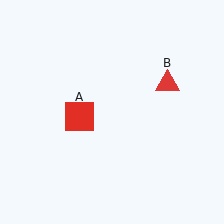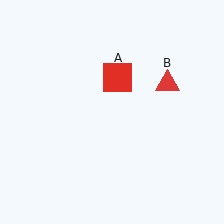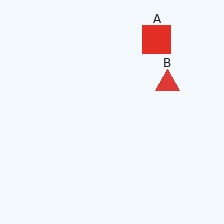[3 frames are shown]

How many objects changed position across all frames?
1 object changed position: red square (object A).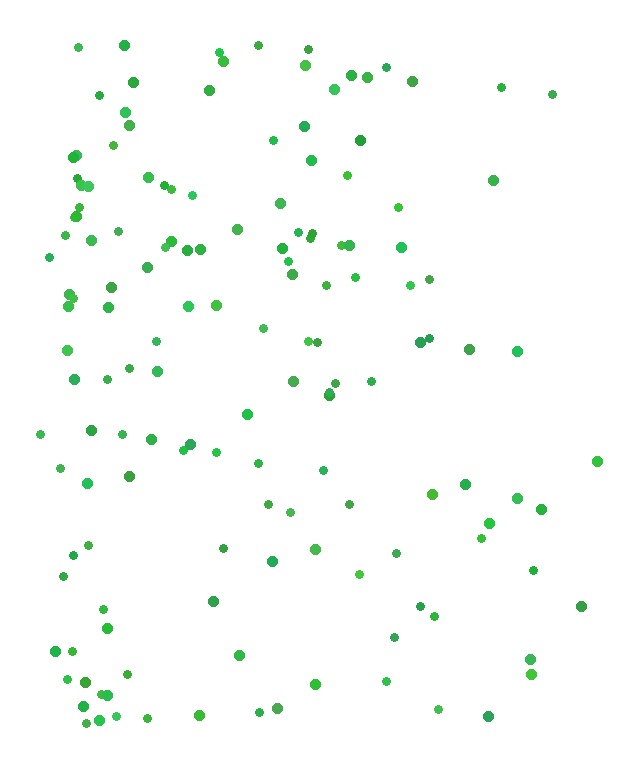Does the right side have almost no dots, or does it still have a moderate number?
Still a moderate number, just noticeably fewer than the left.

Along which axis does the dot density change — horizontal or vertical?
Horizontal.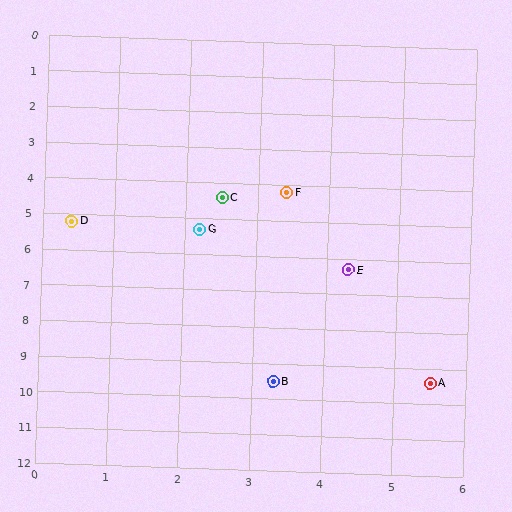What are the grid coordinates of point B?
Point B is at approximately (3.3, 9.5).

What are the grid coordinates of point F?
Point F is at approximately (3.4, 4.2).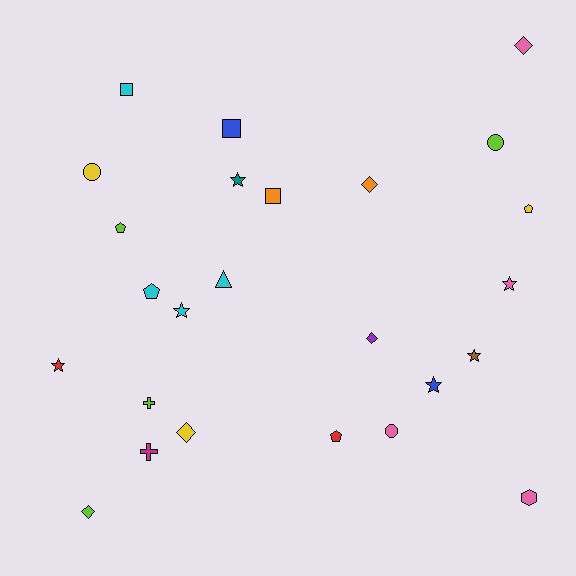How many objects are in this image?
There are 25 objects.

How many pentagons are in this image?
There are 4 pentagons.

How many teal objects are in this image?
There is 1 teal object.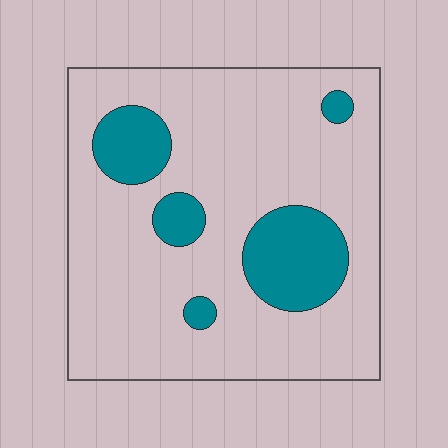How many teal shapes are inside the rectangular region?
5.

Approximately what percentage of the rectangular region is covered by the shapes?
Approximately 20%.